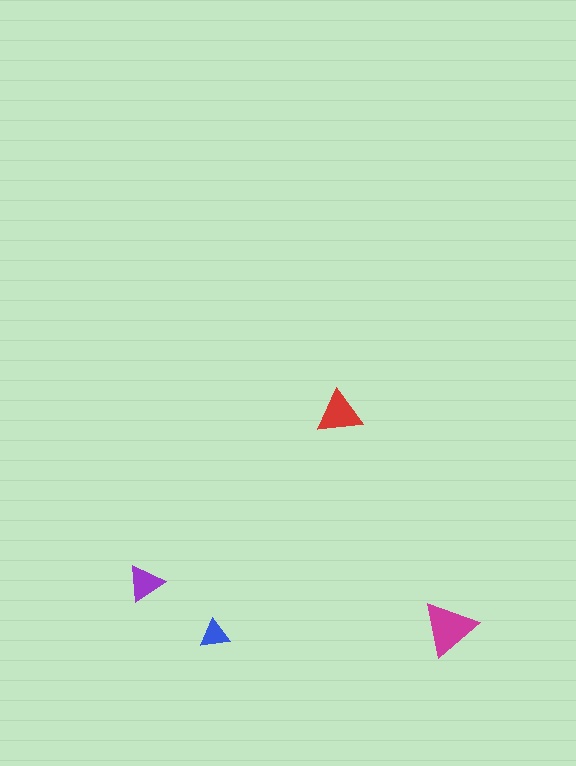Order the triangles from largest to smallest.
the magenta one, the red one, the purple one, the blue one.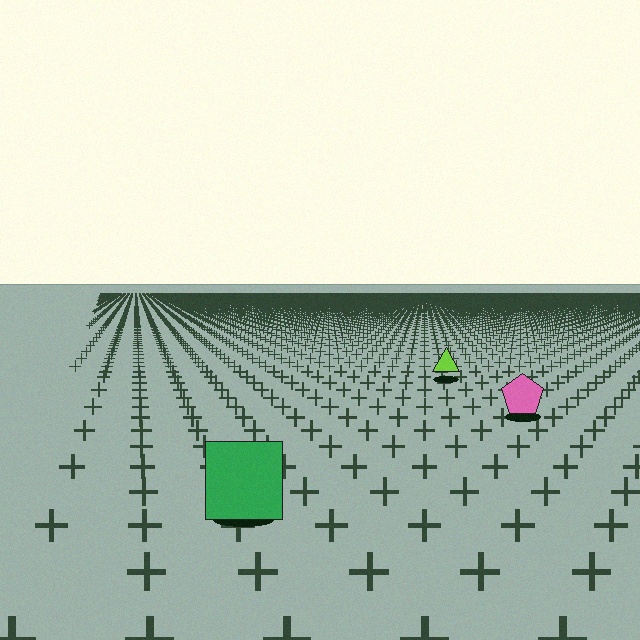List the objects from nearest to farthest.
From nearest to farthest: the green square, the pink pentagon, the lime triangle.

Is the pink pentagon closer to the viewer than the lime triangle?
Yes. The pink pentagon is closer — you can tell from the texture gradient: the ground texture is coarser near it.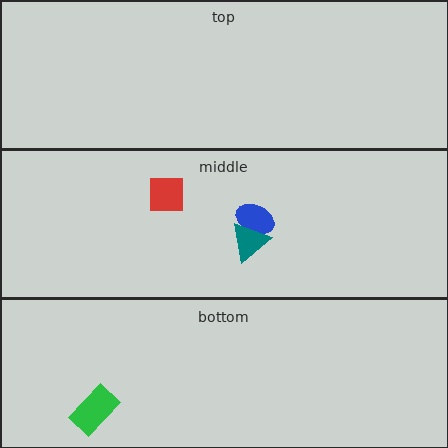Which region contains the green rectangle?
The bottom region.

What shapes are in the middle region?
The blue ellipse, the red square, the teal triangle.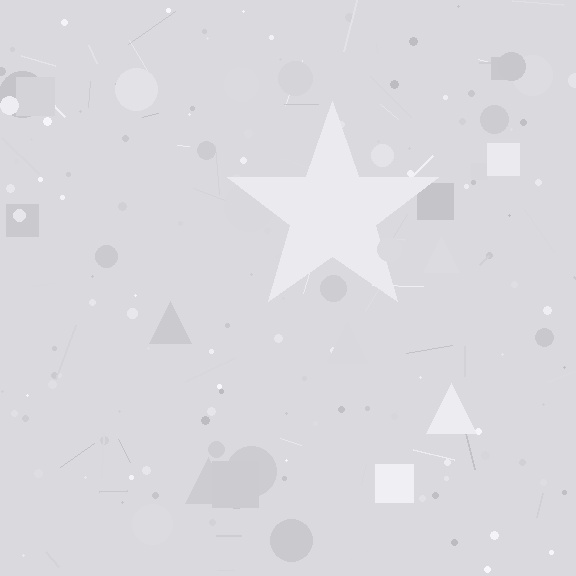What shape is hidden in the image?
A star is hidden in the image.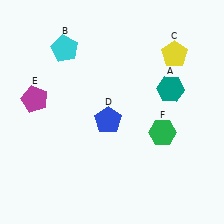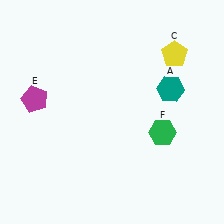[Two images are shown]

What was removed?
The cyan pentagon (B), the blue pentagon (D) were removed in Image 2.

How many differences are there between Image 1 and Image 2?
There are 2 differences between the two images.